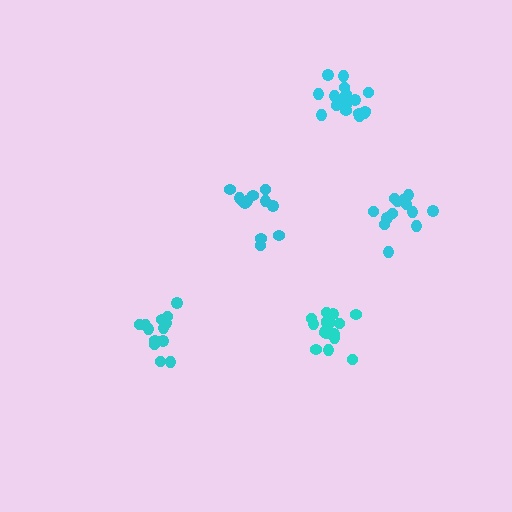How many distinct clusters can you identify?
There are 5 distinct clusters.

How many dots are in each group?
Group 1: 12 dots, Group 2: 13 dots, Group 3: 13 dots, Group 4: 18 dots, Group 5: 18 dots (74 total).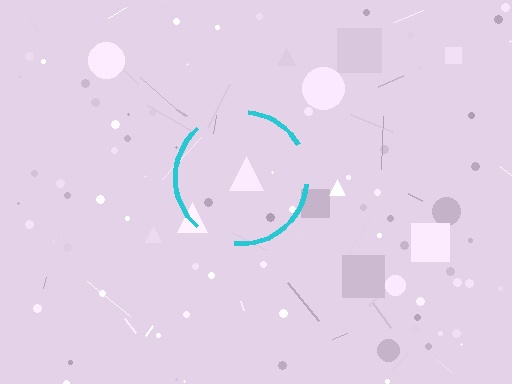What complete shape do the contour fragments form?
The contour fragments form a circle.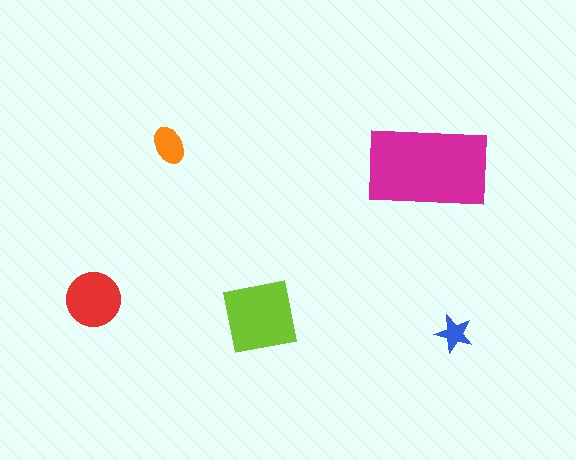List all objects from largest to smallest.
The magenta rectangle, the lime square, the red circle, the orange ellipse, the blue star.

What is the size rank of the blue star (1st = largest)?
5th.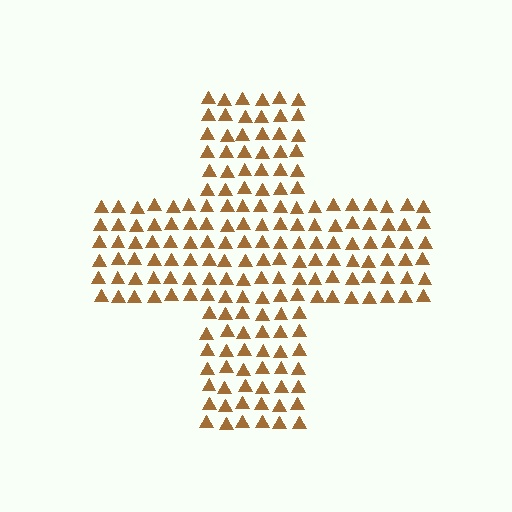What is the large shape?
The large shape is a cross.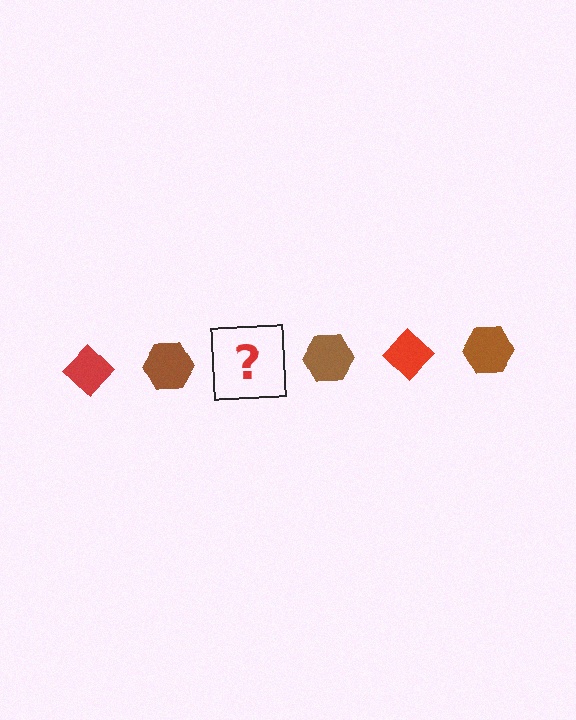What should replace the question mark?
The question mark should be replaced with a red diamond.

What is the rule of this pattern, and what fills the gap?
The rule is that the pattern alternates between red diamond and brown hexagon. The gap should be filled with a red diamond.